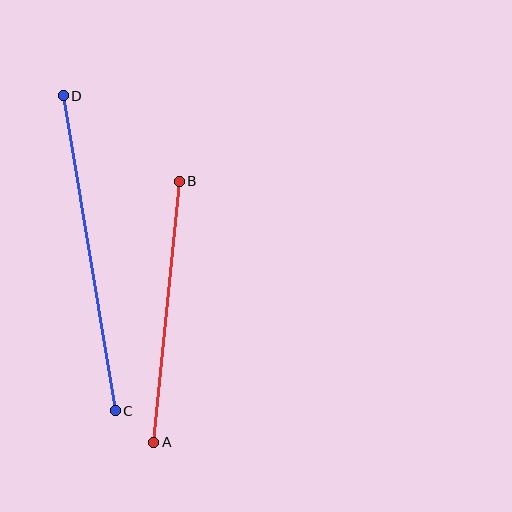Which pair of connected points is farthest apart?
Points C and D are farthest apart.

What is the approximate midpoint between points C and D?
The midpoint is at approximately (89, 253) pixels.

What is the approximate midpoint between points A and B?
The midpoint is at approximately (166, 312) pixels.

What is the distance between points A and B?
The distance is approximately 262 pixels.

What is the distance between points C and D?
The distance is approximately 320 pixels.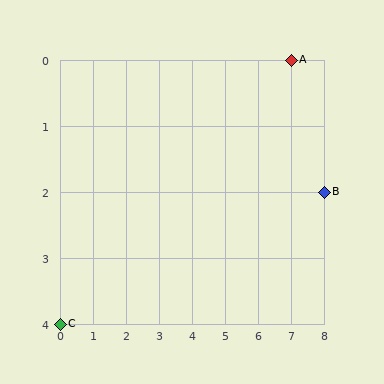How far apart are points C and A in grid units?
Points C and A are 7 columns and 4 rows apart (about 8.1 grid units diagonally).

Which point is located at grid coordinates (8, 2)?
Point B is at (8, 2).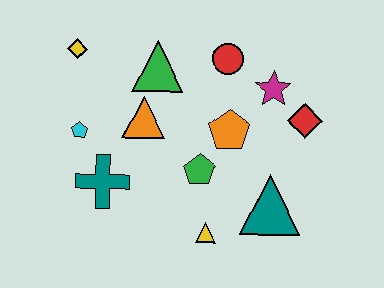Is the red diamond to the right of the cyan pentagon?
Yes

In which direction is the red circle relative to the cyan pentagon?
The red circle is to the right of the cyan pentagon.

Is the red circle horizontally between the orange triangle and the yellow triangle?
No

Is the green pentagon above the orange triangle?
No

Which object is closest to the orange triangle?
The green triangle is closest to the orange triangle.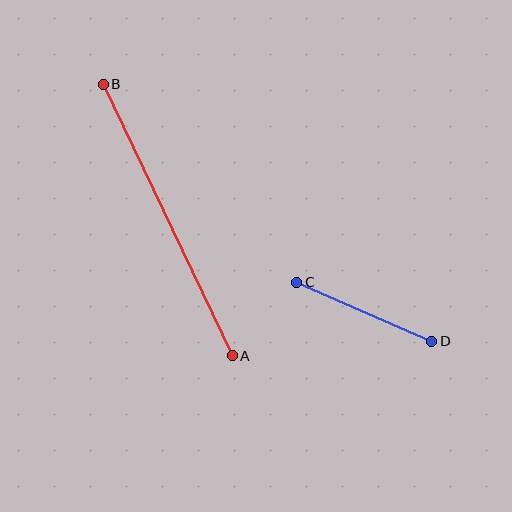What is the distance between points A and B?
The distance is approximately 301 pixels.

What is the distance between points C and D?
The distance is approximately 147 pixels.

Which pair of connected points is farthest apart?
Points A and B are farthest apart.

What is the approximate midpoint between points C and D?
The midpoint is at approximately (364, 312) pixels.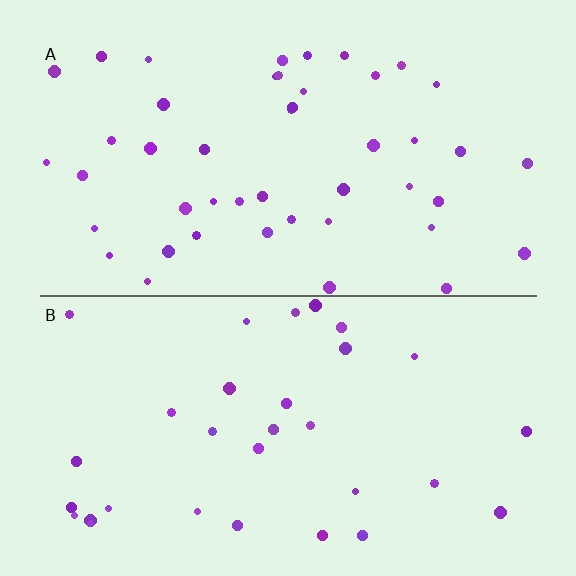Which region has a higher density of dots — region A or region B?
A (the top).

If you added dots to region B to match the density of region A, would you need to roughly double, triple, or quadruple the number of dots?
Approximately double.